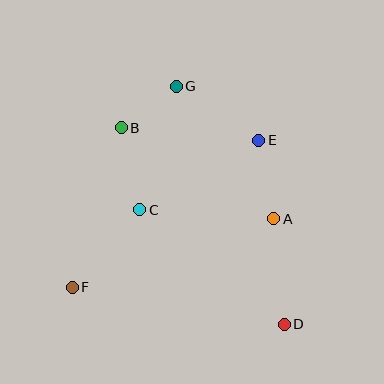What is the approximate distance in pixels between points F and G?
The distance between F and G is approximately 226 pixels.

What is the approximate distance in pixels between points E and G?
The distance between E and G is approximately 99 pixels.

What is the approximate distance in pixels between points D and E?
The distance between D and E is approximately 186 pixels.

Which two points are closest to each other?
Points B and G are closest to each other.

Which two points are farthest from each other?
Points D and G are farthest from each other.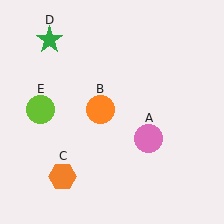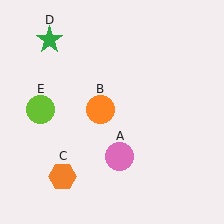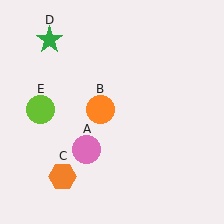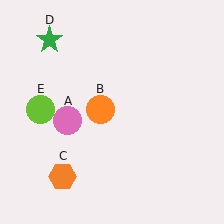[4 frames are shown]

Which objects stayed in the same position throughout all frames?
Orange circle (object B) and orange hexagon (object C) and green star (object D) and lime circle (object E) remained stationary.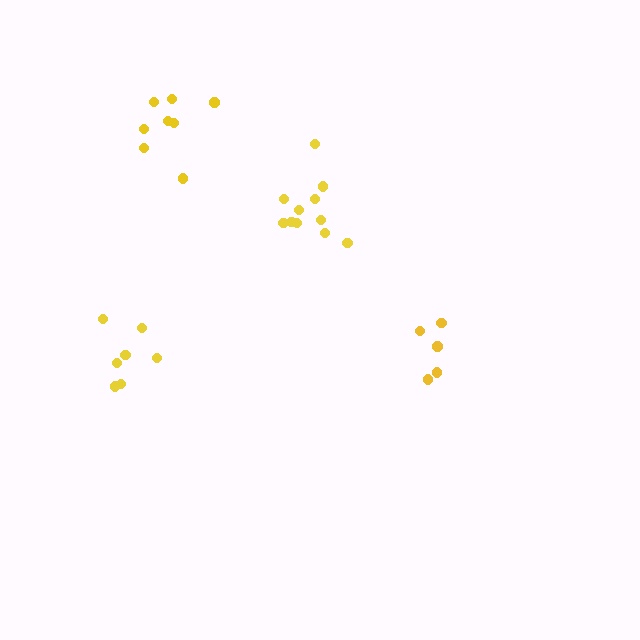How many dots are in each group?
Group 1: 7 dots, Group 2: 5 dots, Group 3: 8 dots, Group 4: 11 dots (31 total).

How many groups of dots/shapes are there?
There are 4 groups.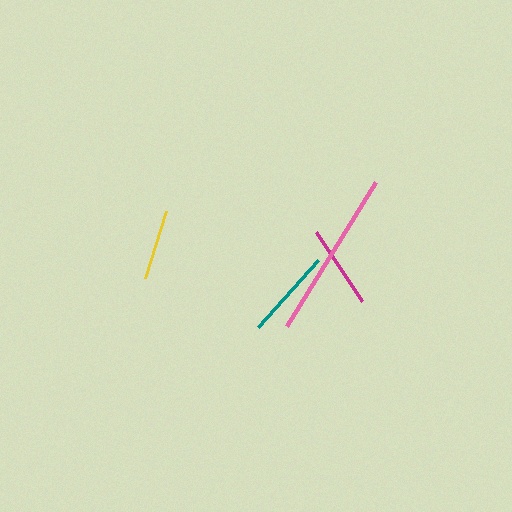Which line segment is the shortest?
The yellow line is the shortest at approximately 71 pixels.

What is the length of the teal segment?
The teal segment is approximately 90 pixels long.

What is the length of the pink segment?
The pink segment is approximately 169 pixels long.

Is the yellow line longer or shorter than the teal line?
The teal line is longer than the yellow line.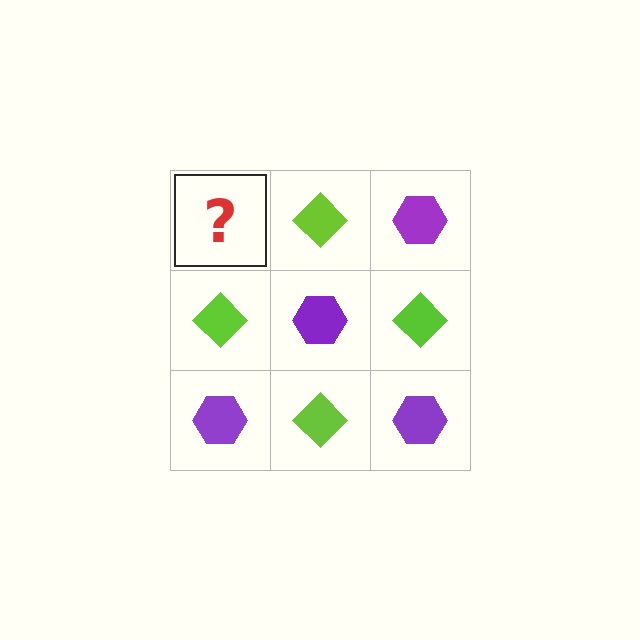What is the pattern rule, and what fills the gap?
The rule is that it alternates purple hexagon and lime diamond in a checkerboard pattern. The gap should be filled with a purple hexagon.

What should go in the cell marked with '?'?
The missing cell should contain a purple hexagon.